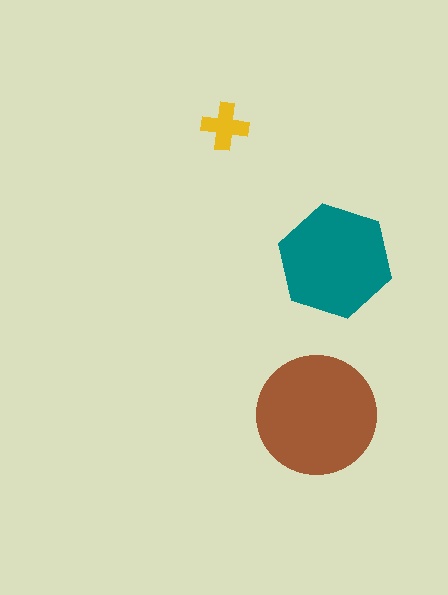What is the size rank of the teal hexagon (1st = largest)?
2nd.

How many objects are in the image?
There are 3 objects in the image.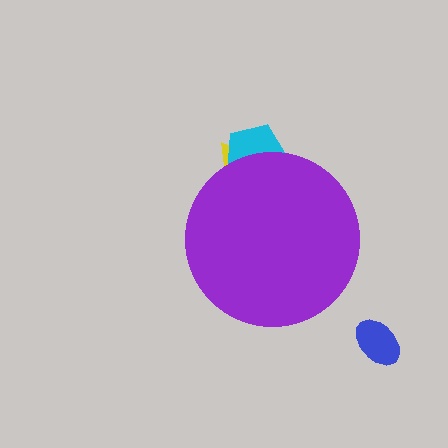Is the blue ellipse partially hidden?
No, the blue ellipse is fully visible.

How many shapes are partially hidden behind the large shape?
2 shapes are partially hidden.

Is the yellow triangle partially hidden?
Yes, the yellow triangle is partially hidden behind the purple circle.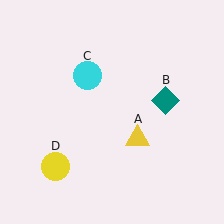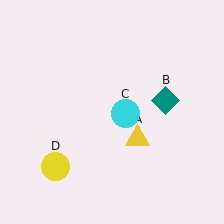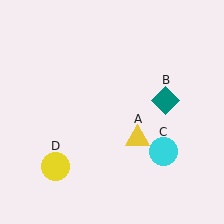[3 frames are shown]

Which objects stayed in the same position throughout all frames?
Yellow triangle (object A) and teal diamond (object B) and yellow circle (object D) remained stationary.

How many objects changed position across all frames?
1 object changed position: cyan circle (object C).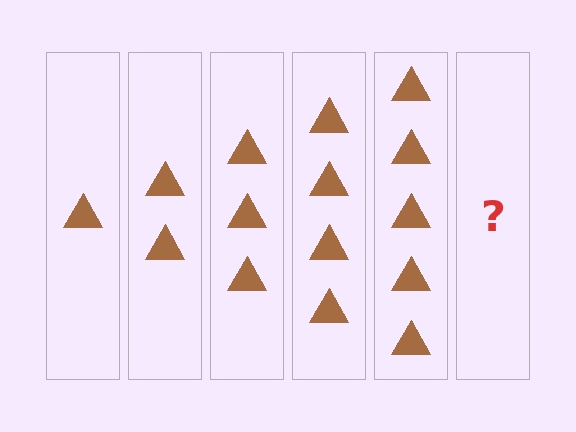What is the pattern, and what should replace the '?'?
The pattern is that each step adds one more triangle. The '?' should be 6 triangles.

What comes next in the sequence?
The next element should be 6 triangles.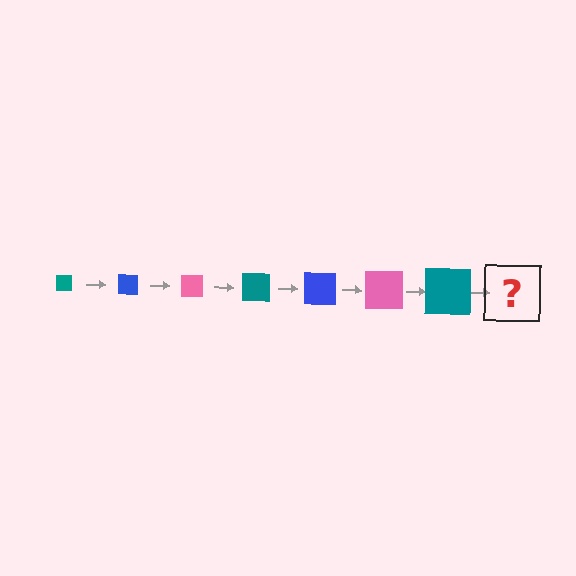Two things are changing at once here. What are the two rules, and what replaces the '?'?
The two rules are that the square grows larger each step and the color cycles through teal, blue, and pink. The '?' should be a blue square, larger than the previous one.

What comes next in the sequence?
The next element should be a blue square, larger than the previous one.